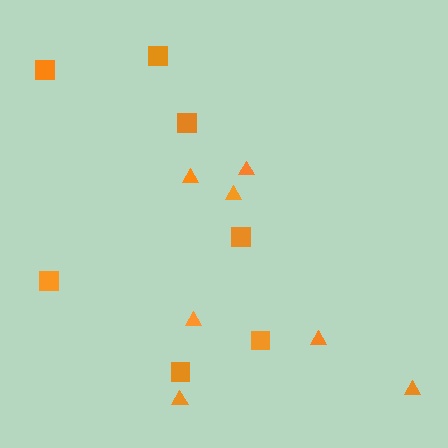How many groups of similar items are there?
There are 2 groups: one group of squares (7) and one group of triangles (7).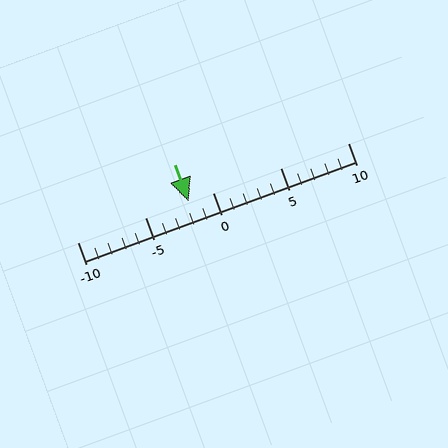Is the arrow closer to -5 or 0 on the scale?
The arrow is closer to 0.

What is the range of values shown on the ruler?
The ruler shows values from -10 to 10.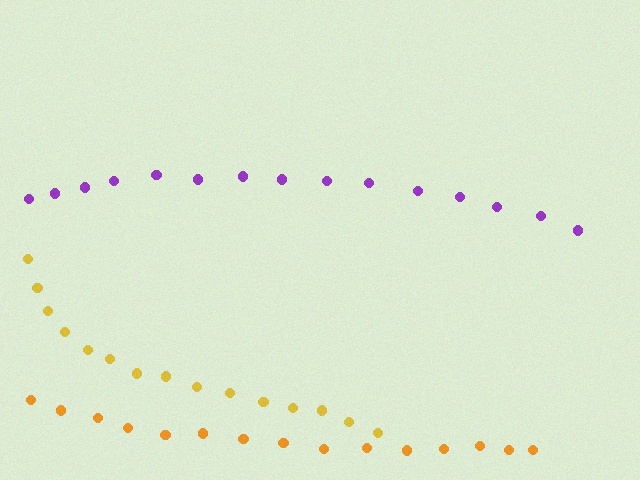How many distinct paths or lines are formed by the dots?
There are 3 distinct paths.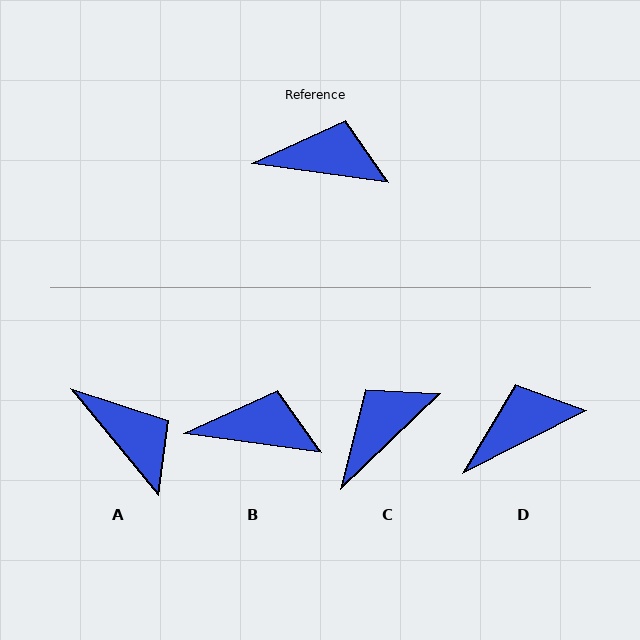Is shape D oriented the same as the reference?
No, it is off by about 35 degrees.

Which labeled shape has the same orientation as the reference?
B.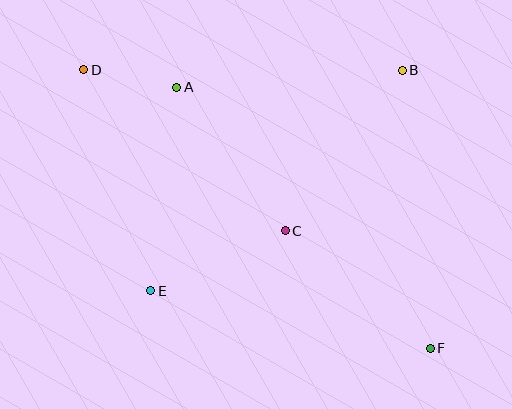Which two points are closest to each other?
Points A and D are closest to each other.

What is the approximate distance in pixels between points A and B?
The distance between A and B is approximately 226 pixels.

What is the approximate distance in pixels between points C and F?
The distance between C and F is approximately 187 pixels.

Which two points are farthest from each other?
Points D and F are farthest from each other.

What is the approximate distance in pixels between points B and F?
The distance between B and F is approximately 279 pixels.